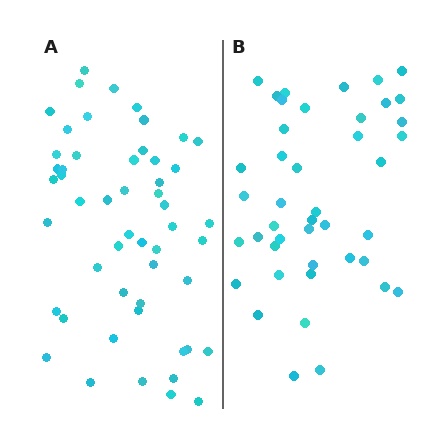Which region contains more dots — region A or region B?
Region A (the left region) has more dots.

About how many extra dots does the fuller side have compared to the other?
Region A has roughly 8 or so more dots than region B.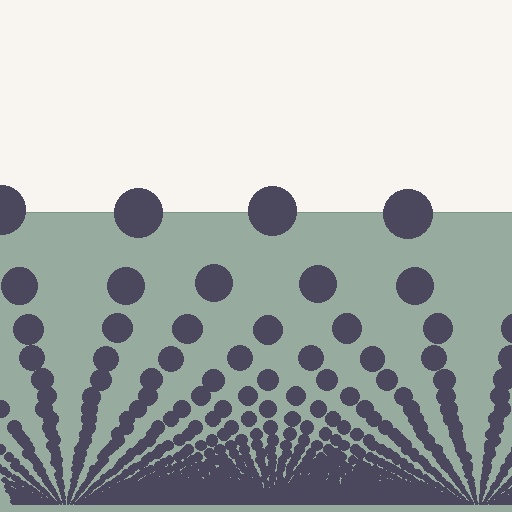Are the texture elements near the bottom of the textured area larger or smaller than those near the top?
Smaller. The gradient is inverted — elements near the bottom are smaller and denser.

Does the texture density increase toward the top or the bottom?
Density increases toward the bottom.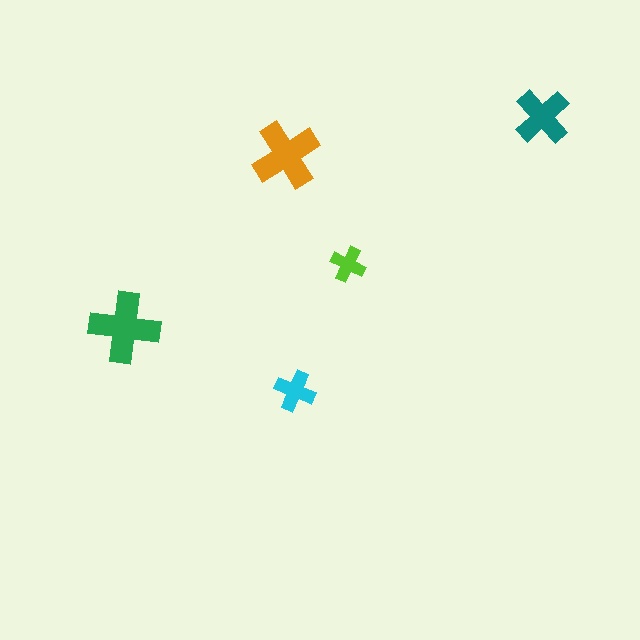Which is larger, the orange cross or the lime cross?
The orange one.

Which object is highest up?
The teal cross is topmost.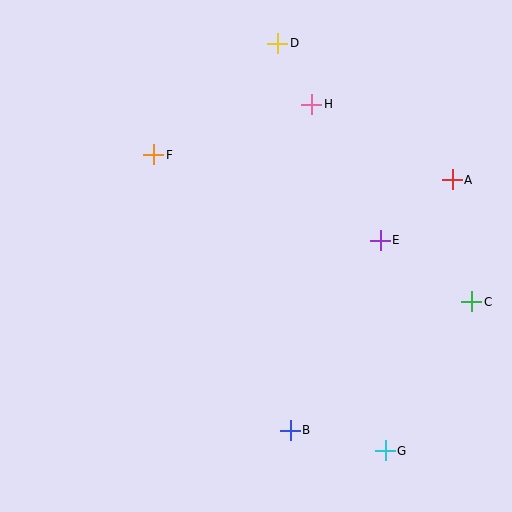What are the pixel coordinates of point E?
Point E is at (380, 240).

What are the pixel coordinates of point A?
Point A is at (452, 180).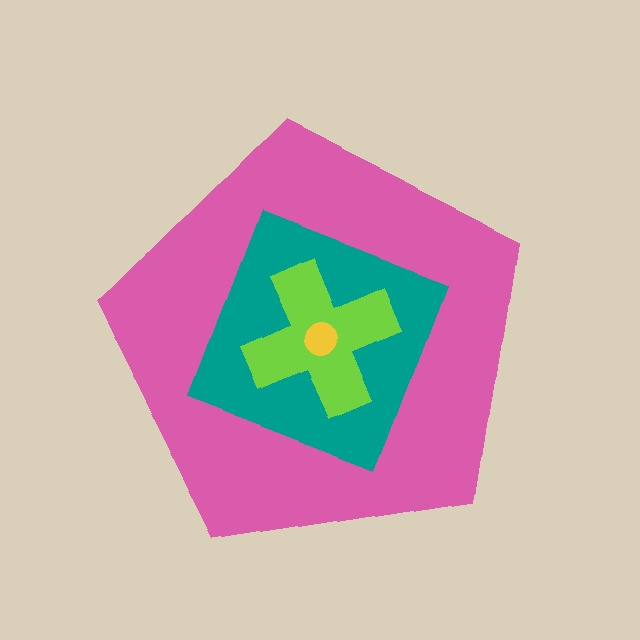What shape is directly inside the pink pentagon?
The teal square.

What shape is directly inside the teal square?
The lime cross.